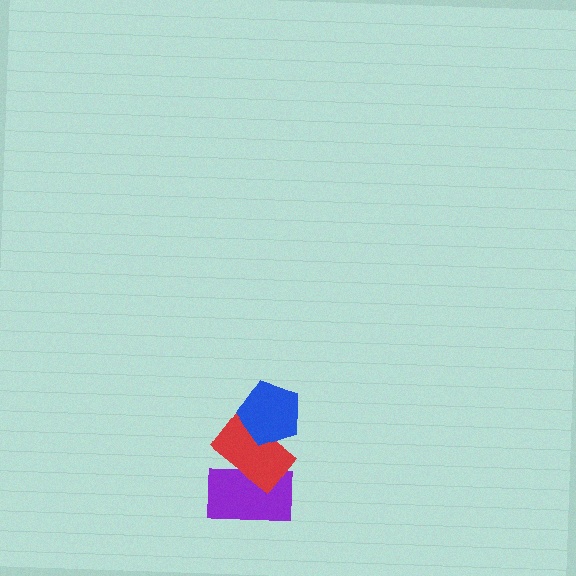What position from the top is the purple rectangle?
The purple rectangle is 3rd from the top.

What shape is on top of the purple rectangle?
The red rectangle is on top of the purple rectangle.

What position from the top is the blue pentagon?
The blue pentagon is 1st from the top.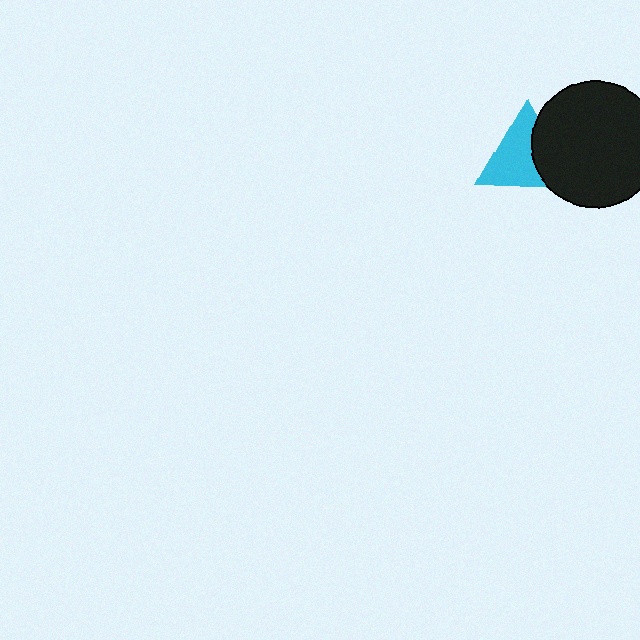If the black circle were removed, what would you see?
You would see the complete cyan triangle.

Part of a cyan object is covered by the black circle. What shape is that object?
It is a triangle.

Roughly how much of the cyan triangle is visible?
Most of it is visible (roughly 66%).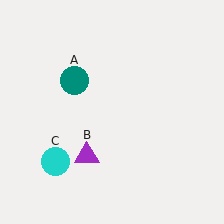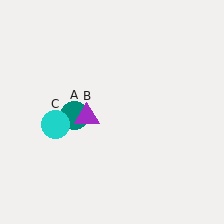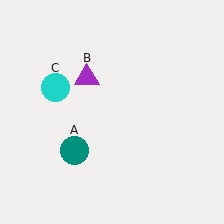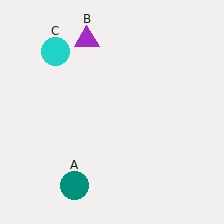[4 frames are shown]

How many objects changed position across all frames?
3 objects changed position: teal circle (object A), purple triangle (object B), cyan circle (object C).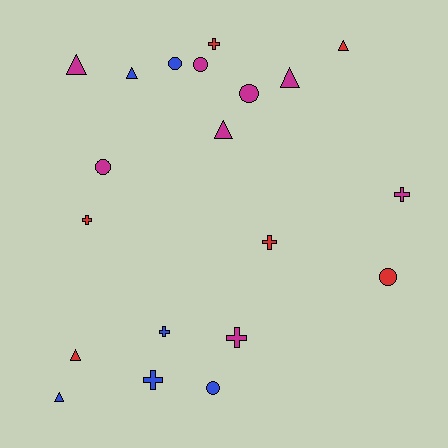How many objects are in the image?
There are 20 objects.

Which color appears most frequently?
Magenta, with 8 objects.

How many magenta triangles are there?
There are 3 magenta triangles.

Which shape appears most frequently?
Triangle, with 7 objects.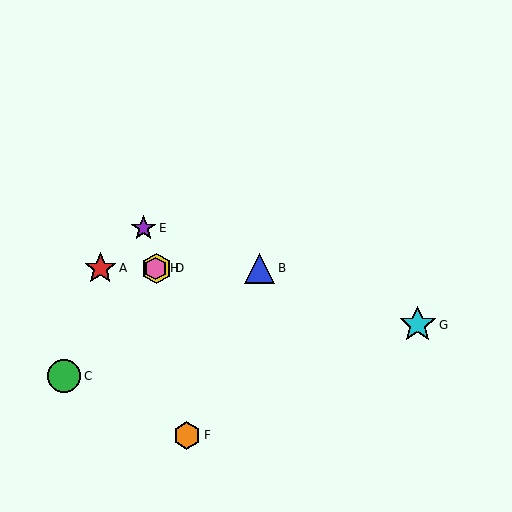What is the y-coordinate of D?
Object D is at y≈268.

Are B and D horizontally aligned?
Yes, both are at y≈268.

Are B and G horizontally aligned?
No, B is at y≈268 and G is at y≈325.